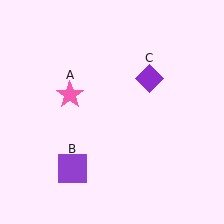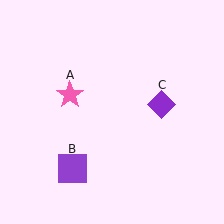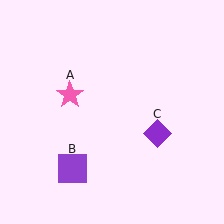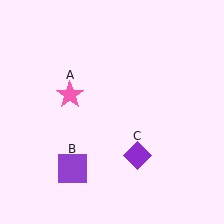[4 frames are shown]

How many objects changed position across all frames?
1 object changed position: purple diamond (object C).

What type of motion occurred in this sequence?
The purple diamond (object C) rotated clockwise around the center of the scene.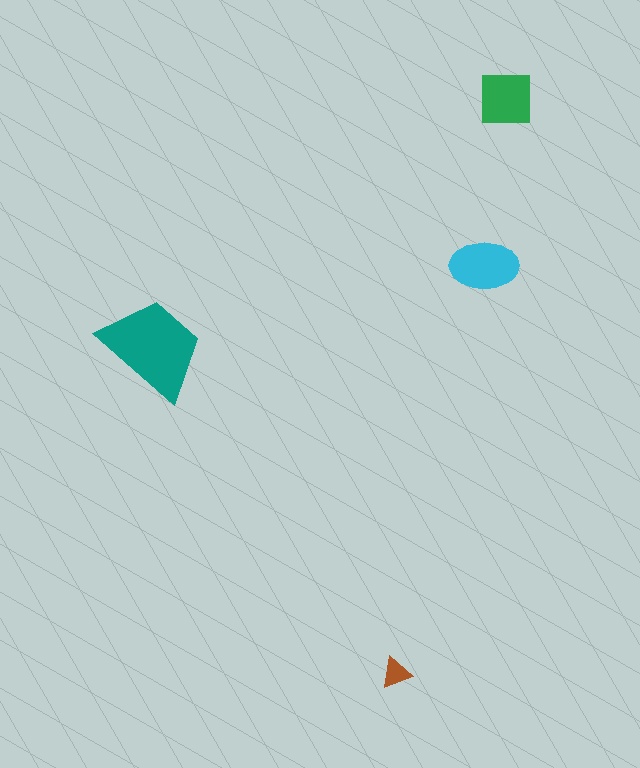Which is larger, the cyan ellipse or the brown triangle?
The cyan ellipse.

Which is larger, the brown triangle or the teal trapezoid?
The teal trapezoid.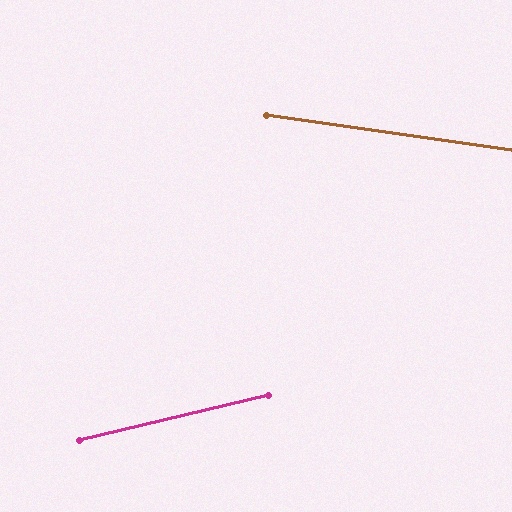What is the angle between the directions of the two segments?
Approximately 22 degrees.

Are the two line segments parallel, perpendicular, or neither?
Neither parallel nor perpendicular — they differ by about 22°.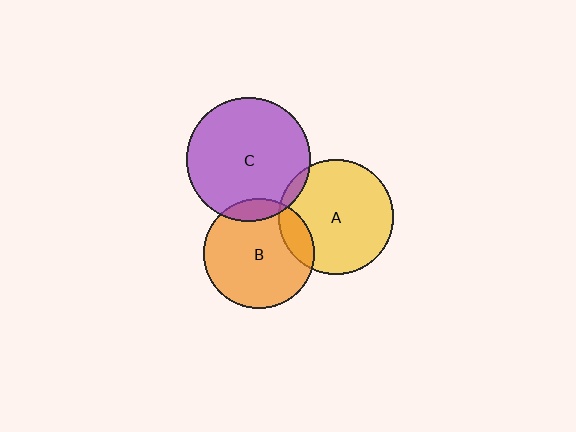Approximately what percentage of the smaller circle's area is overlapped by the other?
Approximately 15%.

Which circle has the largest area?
Circle C (purple).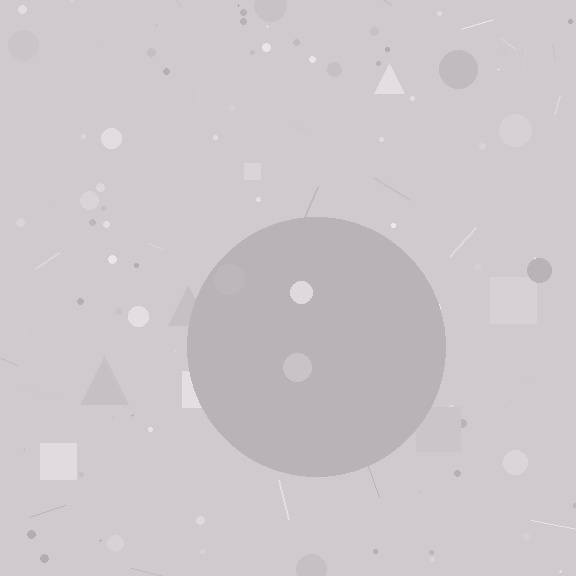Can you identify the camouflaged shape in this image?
The camouflaged shape is a circle.